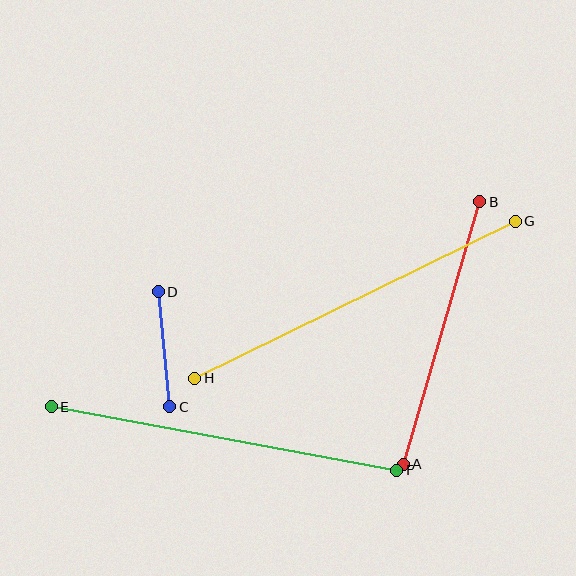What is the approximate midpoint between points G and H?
The midpoint is at approximately (355, 300) pixels.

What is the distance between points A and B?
The distance is approximately 274 pixels.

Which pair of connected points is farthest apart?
Points G and H are farthest apart.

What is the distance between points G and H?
The distance is approximately 357 pixels.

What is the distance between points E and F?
The distance is approximately 351 pixels.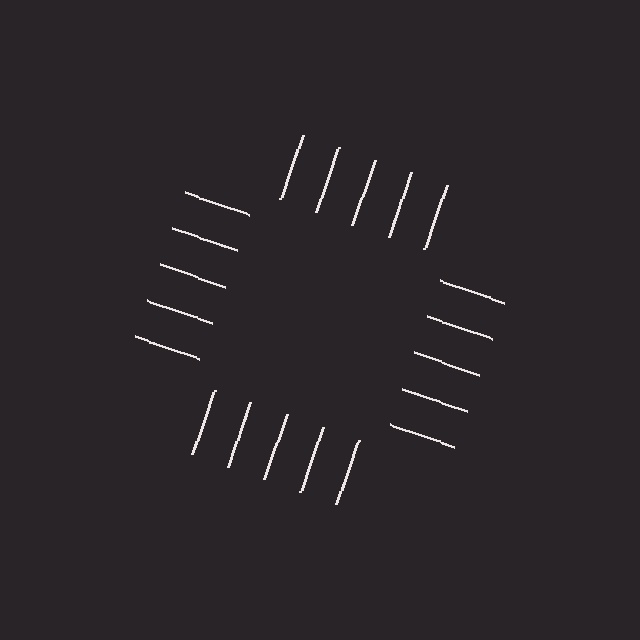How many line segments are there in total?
20 — 5 along each of the 4 edges.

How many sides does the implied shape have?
4 sides — the line-ends trace a square.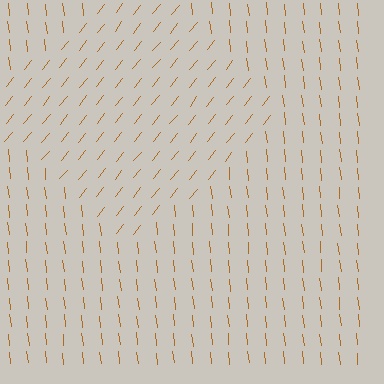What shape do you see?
I see a diamond.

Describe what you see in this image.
The image is filled with small brown line segments. A diamond region in the image has lines oriented differently from the surrounding lines, creating a visible texture boundary.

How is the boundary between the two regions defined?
The boundary is defined purely by a change in line orientation (approximately 45 degrees difference). All lines are the same color and thickness.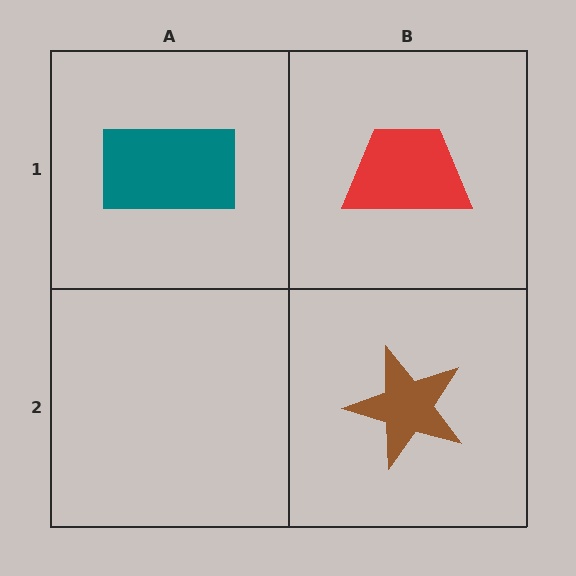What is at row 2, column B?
A brown star.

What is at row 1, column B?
A red trapezoid.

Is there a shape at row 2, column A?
No, that cell is empty.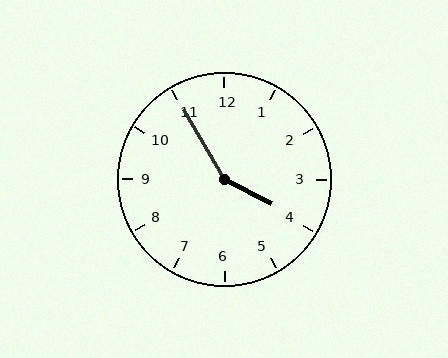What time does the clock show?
3:55.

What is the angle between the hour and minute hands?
Approximately 148 degrees.